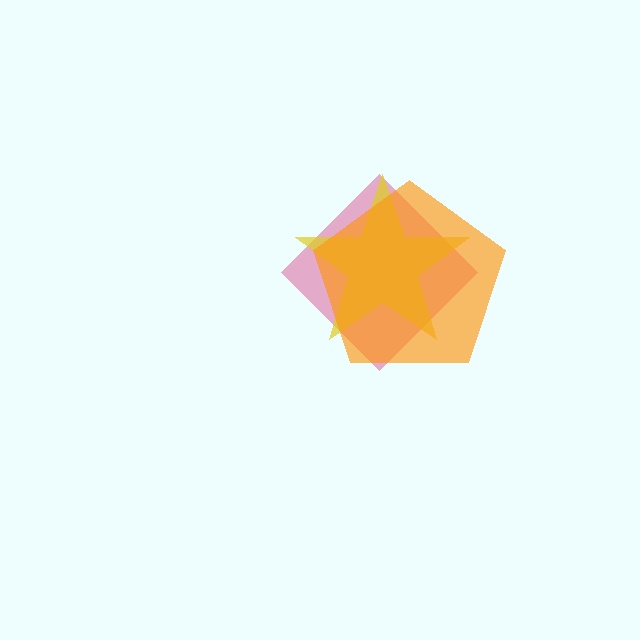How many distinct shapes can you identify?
There are 3 distinct shapes: a pink diamond, a yellow star, an orange pentagon.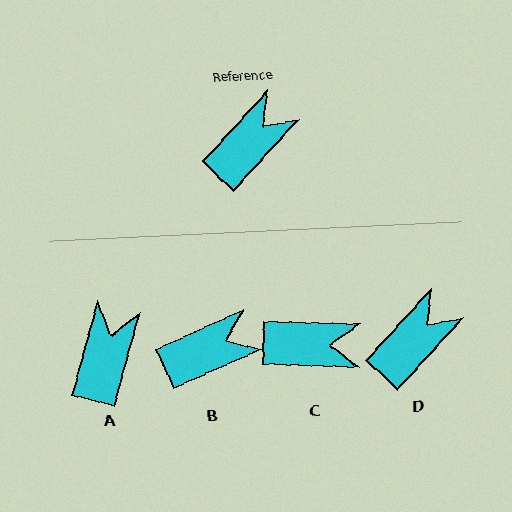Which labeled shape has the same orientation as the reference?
D.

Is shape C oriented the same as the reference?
No, it is off by about 49 degrees.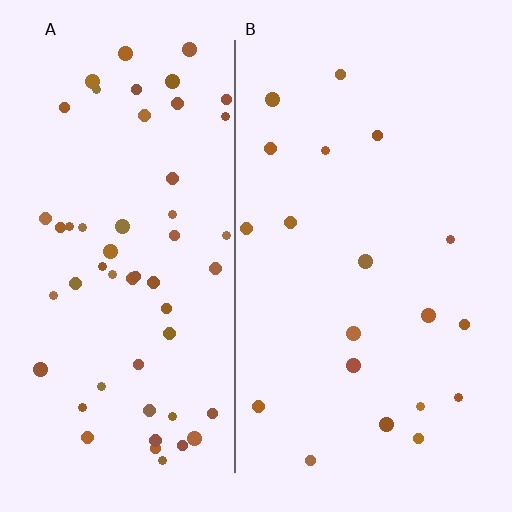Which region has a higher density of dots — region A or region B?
A (the left).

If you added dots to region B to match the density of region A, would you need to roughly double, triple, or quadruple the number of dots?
Approximately triple.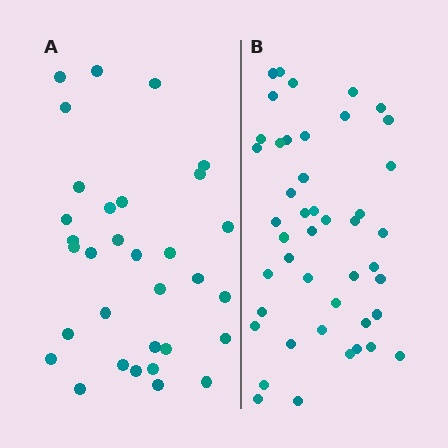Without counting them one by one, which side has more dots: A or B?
Region B (the right region) has more dots.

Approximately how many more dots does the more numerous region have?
Region B has approximately 15 more dots than region A.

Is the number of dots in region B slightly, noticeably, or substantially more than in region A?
Region B has noticeably more, but not dramatically so. The ratio is roughly 1.4 to 1.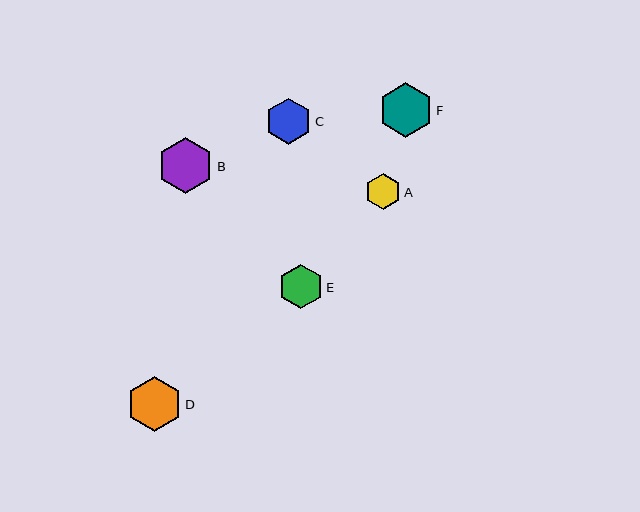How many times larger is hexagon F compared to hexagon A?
Hexagon F is approximately 1.5 times the size of hexagon A.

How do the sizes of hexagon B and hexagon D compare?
Hexagon B and hexagon D are approximately the same size.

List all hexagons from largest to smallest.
From largest to smallest: B, D, F, C, E, A.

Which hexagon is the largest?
Hexagon B is the largest with a size of approximately 56 pixels.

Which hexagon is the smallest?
Hexagon A is the smallest with a size of approximately 36 pixels.